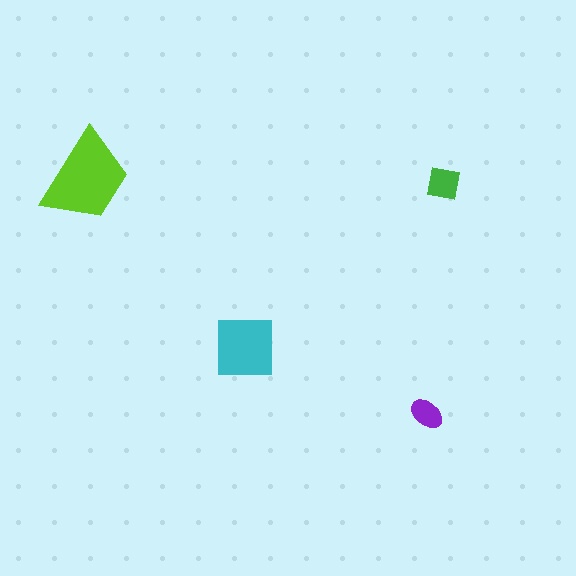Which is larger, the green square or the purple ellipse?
The green square.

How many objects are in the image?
There are 4 objects in the image.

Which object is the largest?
The lime trapezoid.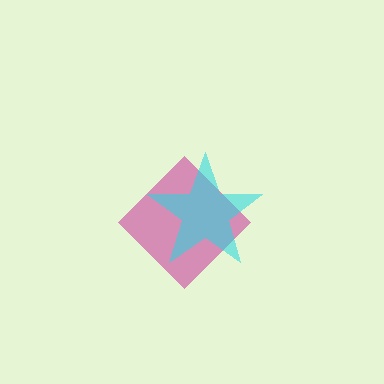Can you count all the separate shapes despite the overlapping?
Yes, there are 2 separate shapes.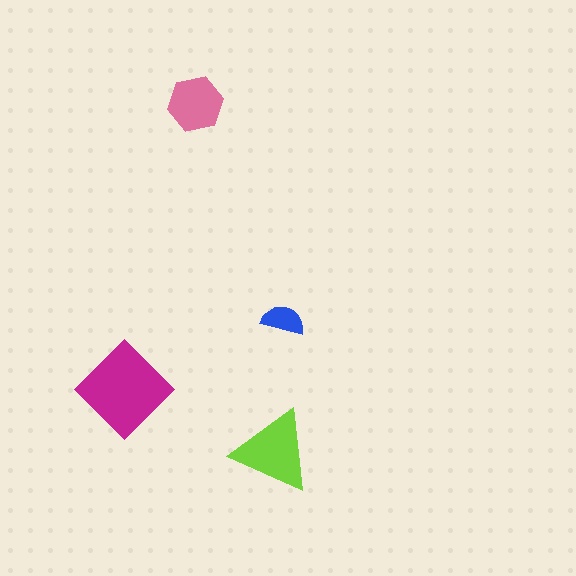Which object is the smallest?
The blue semicircle.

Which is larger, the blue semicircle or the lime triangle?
The lime triangle.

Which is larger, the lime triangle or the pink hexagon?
The lime triangle.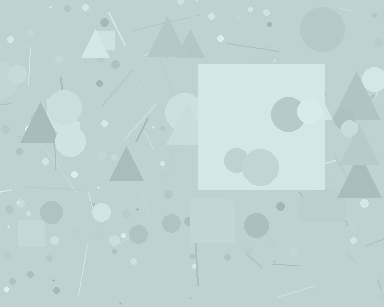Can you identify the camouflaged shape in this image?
The camouflaged shape is a square.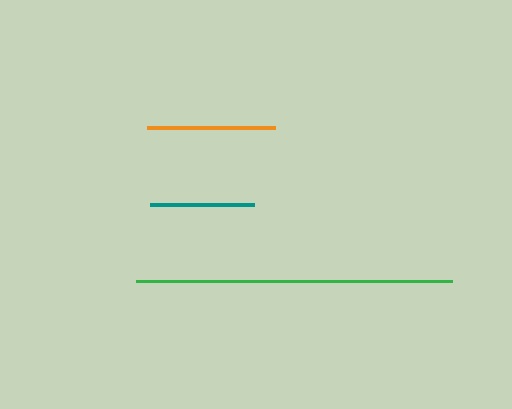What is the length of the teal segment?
The teal segment is approximately 103 pixels long.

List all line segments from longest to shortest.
From longest to shortest: green, orange, teal.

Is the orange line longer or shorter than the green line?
The green line is longer than the orange line.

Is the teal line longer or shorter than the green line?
The green line is longer than the teal line.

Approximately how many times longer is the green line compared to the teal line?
The green line is approximately 3.1 times the length of the teal line.